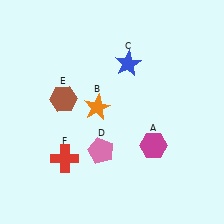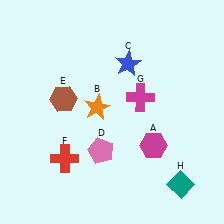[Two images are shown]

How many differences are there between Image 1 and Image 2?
There are 2 differences between the two images.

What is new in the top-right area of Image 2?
A magenta cross (G) was added in the top-right area of Image 2.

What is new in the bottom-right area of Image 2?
A teal diamond (H) was added in the bottom-right area of Image 2.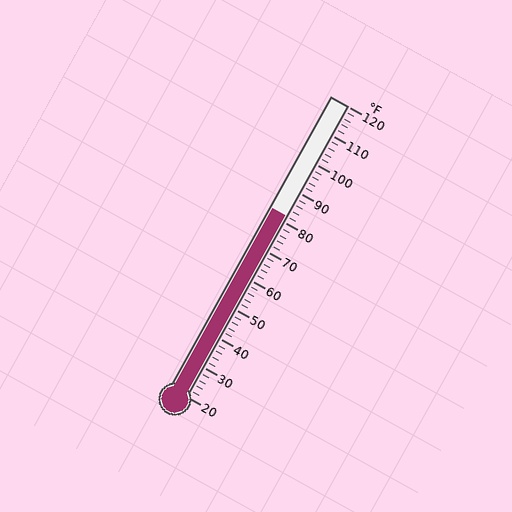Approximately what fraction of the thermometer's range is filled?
The thermometer is filled to approximately 60% of its range.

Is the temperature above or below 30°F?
The temperature is above 30°F.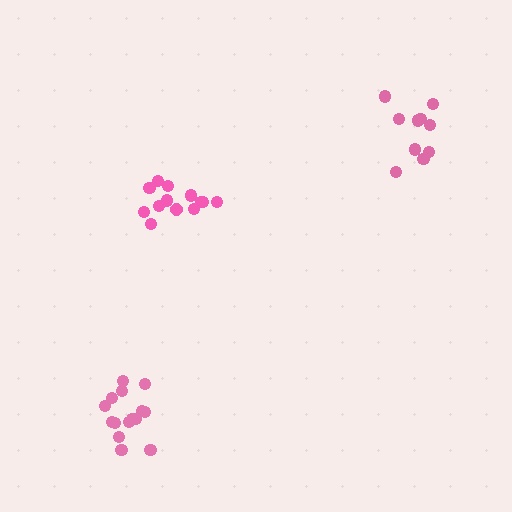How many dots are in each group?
Group 1: 10 dots, Group 2: 13 dots, Group 3: 15 dots (38 total).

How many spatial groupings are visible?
There are 3 spatial groupings.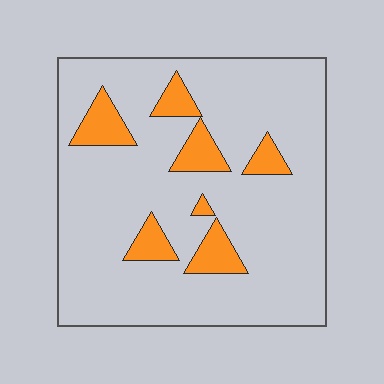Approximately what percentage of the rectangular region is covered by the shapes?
Approximately 15%.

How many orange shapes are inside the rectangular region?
7.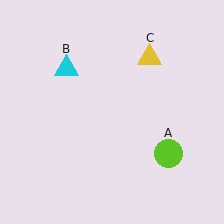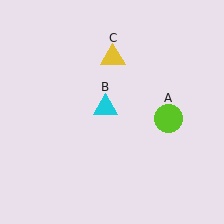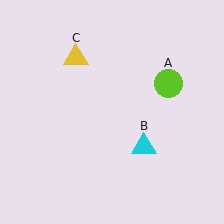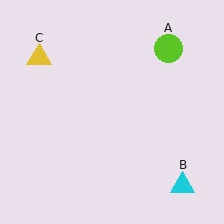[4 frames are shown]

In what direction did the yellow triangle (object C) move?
The yellow triangle (object C) moved left.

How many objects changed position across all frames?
3 objects changed position: lime circle (object A), cyan triangle (object B), yellow triangle (object C).